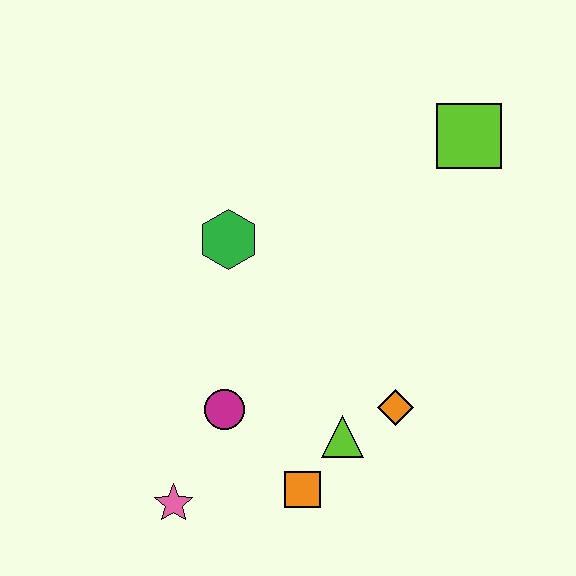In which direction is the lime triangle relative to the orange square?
The lime triangle is above the orange square.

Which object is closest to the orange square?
The lime triangle is closest to the orange square.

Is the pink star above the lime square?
No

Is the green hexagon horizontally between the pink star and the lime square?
Yes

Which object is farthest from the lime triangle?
The lime square is farthest from the lime triangle.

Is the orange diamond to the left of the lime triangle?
No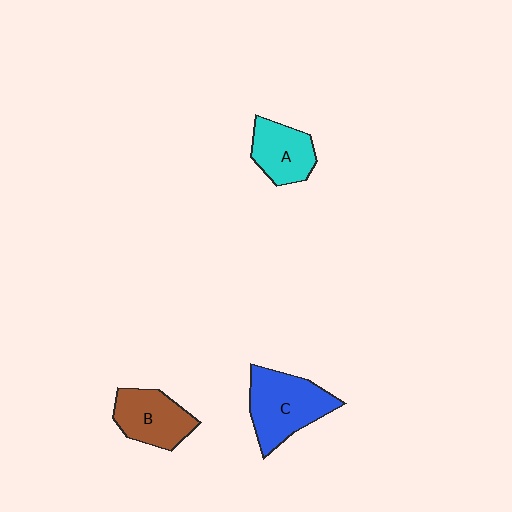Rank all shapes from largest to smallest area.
From largest to smallest: C (blue), B (brown), A (cyan).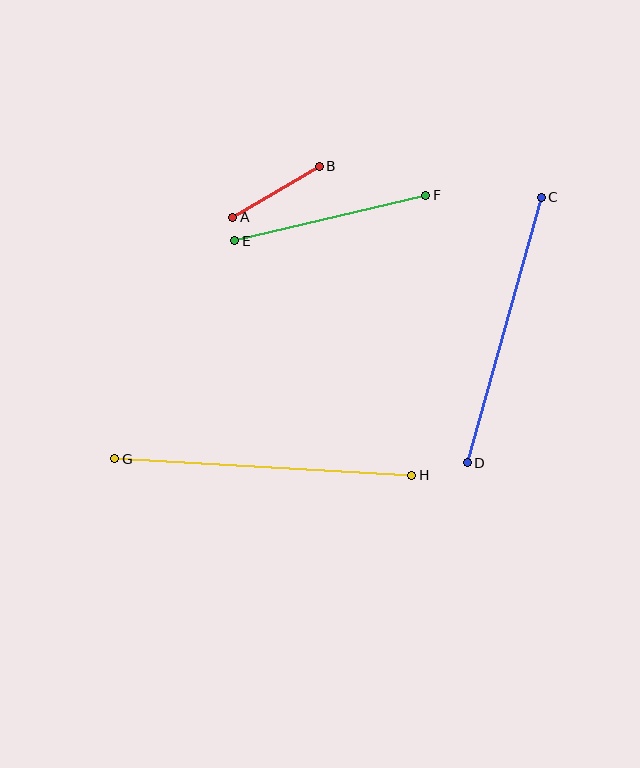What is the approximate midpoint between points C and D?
The midpoint is at approximately (504, 330) pixels.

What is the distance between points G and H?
The distance is approximately 297 pixels.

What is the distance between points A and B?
The distance is approximately 100 pixels.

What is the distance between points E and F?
The distance is approximately 196 pixels.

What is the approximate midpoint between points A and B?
The midpoint is at approximately (276, 192) pixels.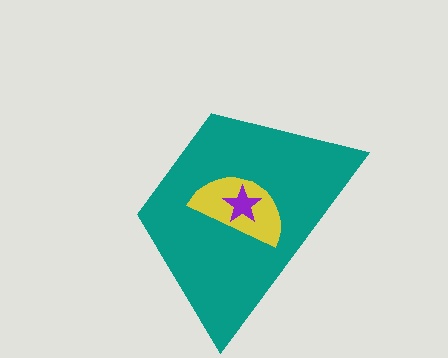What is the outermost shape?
The teal trapezoid.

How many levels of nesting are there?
3.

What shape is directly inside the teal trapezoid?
The yellow semicircle.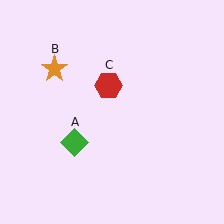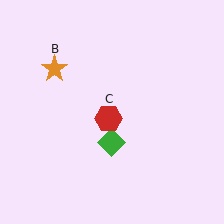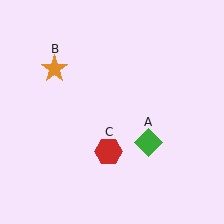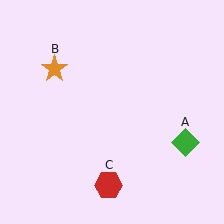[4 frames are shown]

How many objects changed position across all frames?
2 objects changed position: green diamond (object A), red hexagon (object C).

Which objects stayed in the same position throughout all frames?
Orange star (object B) remained stationary.